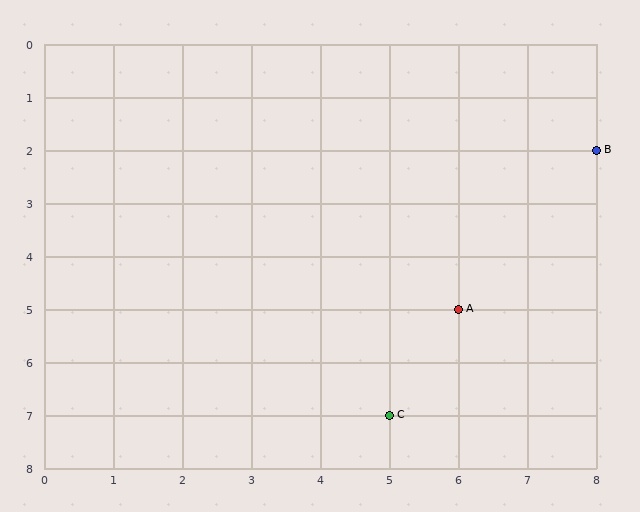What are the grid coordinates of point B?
Point B is at grid coordinates (8, 2).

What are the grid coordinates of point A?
Point A is at grid coordinates (6, 5).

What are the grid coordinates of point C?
Point C is at grid coordinates (5, 7).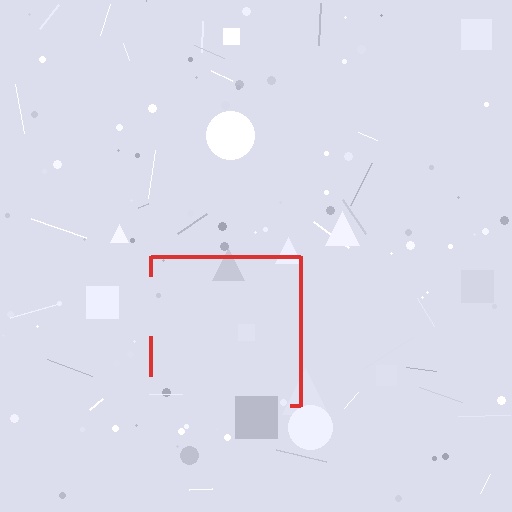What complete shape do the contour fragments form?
The contour fragments form a square.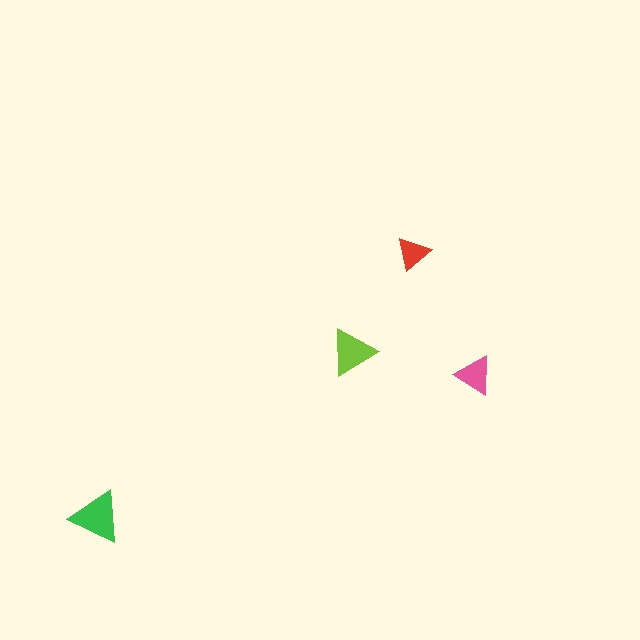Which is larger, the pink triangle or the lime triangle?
The lime one.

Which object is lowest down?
The green triangle is bottommost.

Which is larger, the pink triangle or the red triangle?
The pink one.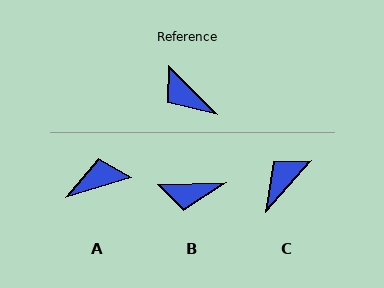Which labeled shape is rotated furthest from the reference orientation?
A, about 118 degrees away.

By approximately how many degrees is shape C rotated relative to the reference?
Approximately 86 degrees clockwise.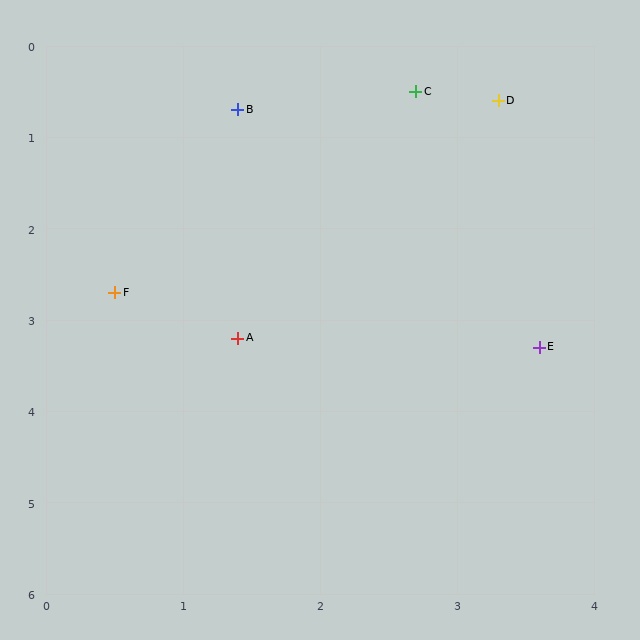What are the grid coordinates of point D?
Point D is at approximately (3.3, 0.6).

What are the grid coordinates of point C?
Point C is at approximately (2.7, 0.5).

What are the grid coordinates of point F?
Point F is at approximately (0.5, 2.7).